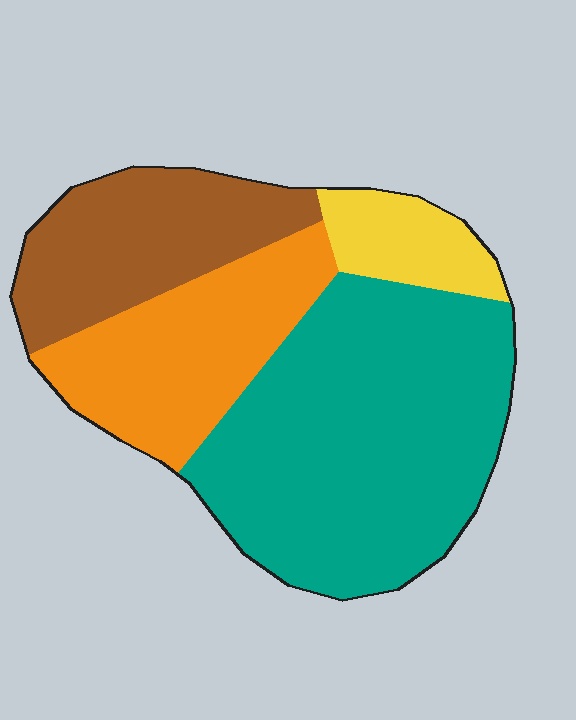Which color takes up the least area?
Yellow, at roughly 10%.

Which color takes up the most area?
Teal, at roughly 50%.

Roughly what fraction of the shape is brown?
Brown covers 21% of the shape.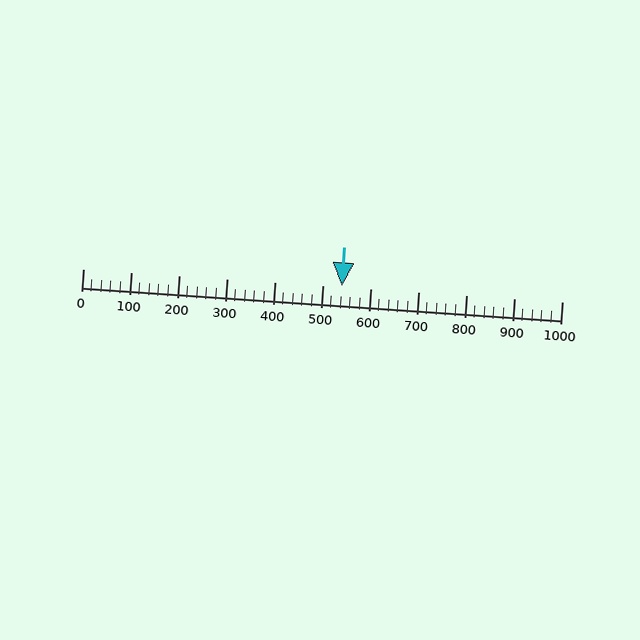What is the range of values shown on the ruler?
The ruler shows values from 0 to 1000.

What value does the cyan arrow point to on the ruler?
The cyan arrow points to approximately 540.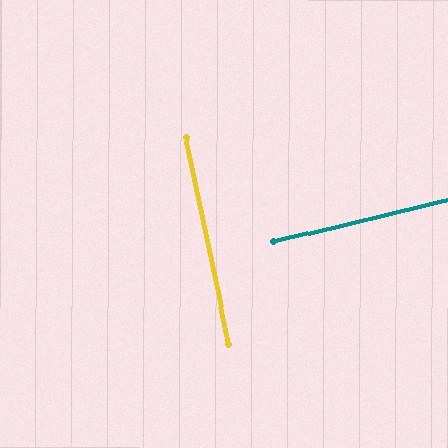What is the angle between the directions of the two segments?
Approximately 88 degrees.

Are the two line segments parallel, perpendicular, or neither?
Perpendicular — they meet at approximately 88°.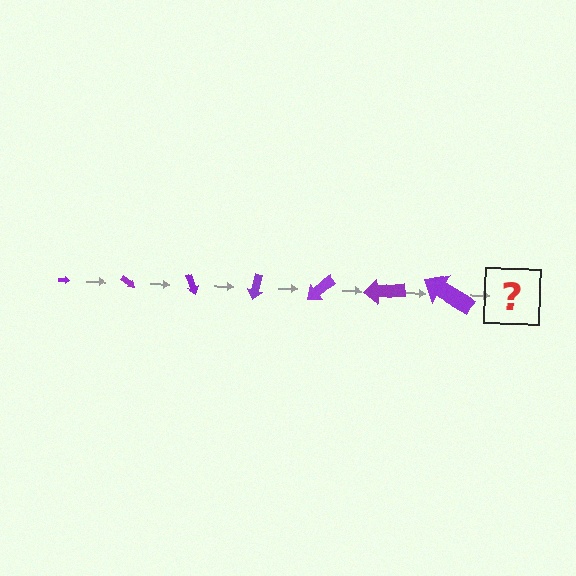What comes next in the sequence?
The next element should be an arrow, larger than the previous one and rotated 245 degrees from the start.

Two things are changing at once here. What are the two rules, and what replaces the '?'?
The two rules are that the arrow grows larger each step and it rotates 35 degrees each step. The '?' should be an arrow, larger than the previous one and rotated 245 degrees from the start.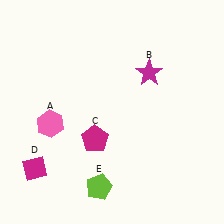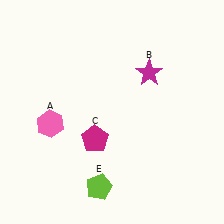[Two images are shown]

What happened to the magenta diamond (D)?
The magenta diamond (D) was removed in Image 2. It was in the bottom-left area of Image 1.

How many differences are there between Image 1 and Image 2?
There is 1 difference between the two images.